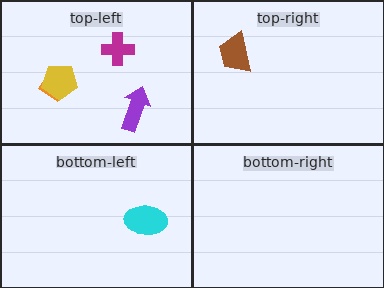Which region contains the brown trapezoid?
The top-right region.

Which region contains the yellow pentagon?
The top-left region.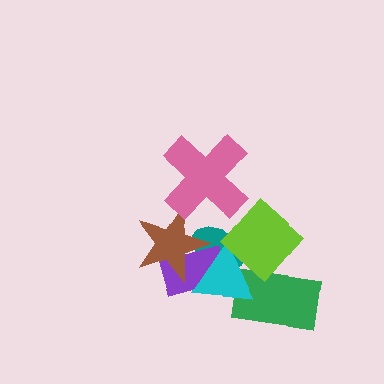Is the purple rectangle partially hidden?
Yes, it is partially covered by another shape.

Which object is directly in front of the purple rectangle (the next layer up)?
The brown star is directly in front of the purple rectangle.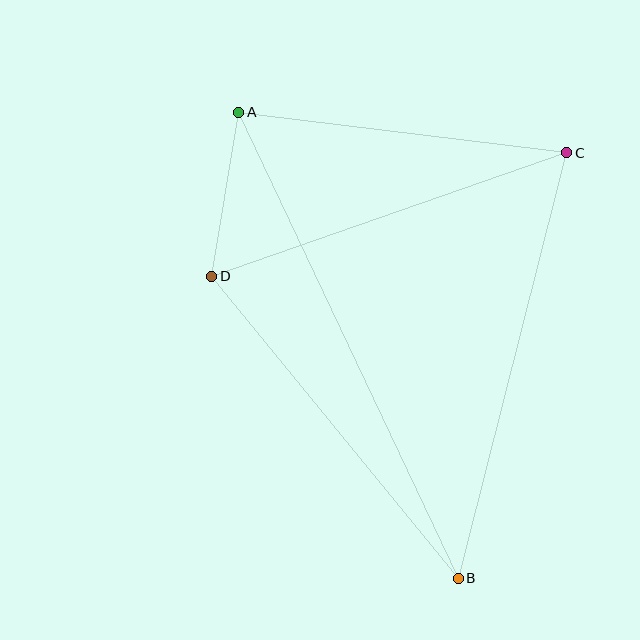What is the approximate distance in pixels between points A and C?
The distance between A and C is approximately 330 pixels.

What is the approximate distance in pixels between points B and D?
The distance between B and D is approximately 390 pixels.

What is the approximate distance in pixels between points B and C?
The distance between B and C is approximately 439 pixels.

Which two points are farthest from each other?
Points A and B are farthest from each other.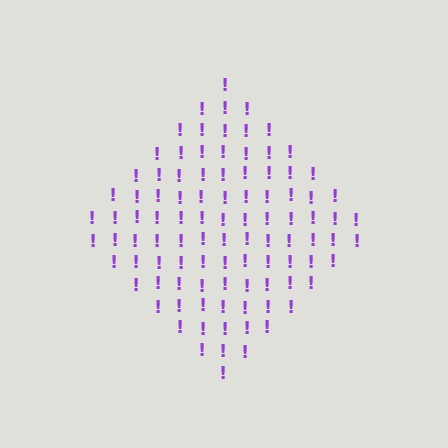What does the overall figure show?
The overall figure shows a diamond.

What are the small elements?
The small elements are exclamation marks.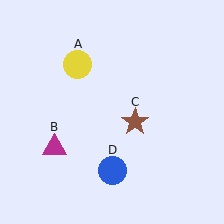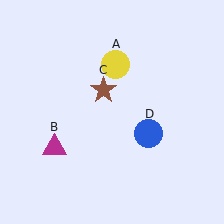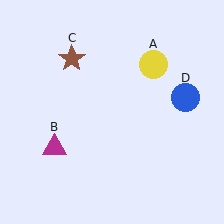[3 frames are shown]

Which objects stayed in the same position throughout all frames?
Magenta triangle (object B) remained stationary.